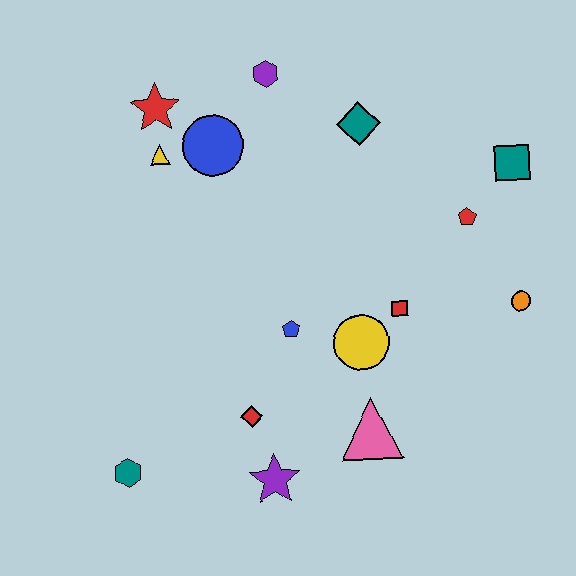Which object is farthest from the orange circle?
The teal hexagon is farthest from the orange circle.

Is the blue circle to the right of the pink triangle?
No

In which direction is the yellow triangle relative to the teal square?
The yellow triangle is to the left of the teal square.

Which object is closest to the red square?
The yellow circle is closest to the red square.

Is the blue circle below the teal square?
No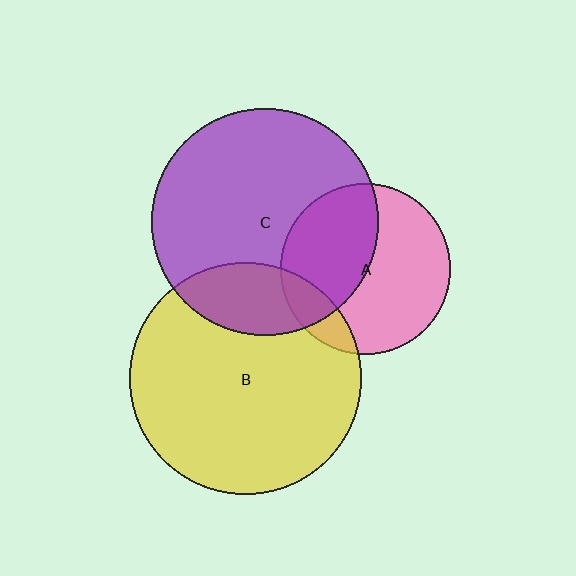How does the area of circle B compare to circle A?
Approximately 1.9 times.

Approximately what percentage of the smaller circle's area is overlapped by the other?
Approximately 20%.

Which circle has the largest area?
Circle B (yellow).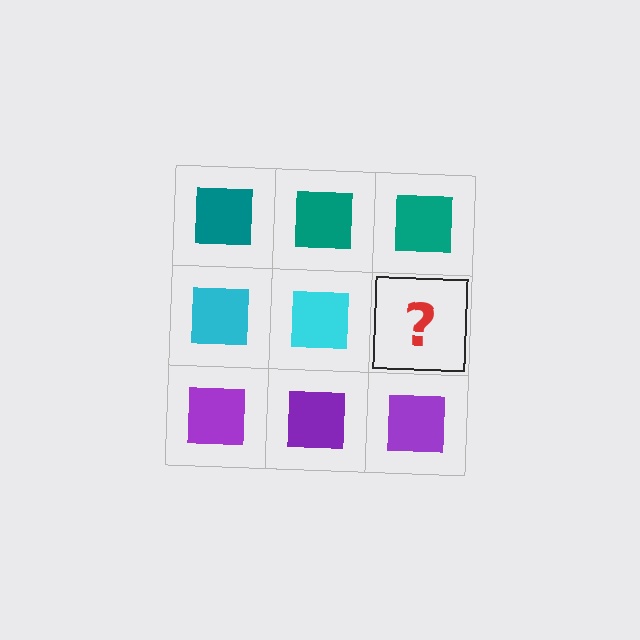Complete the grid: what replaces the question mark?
The question mark should be replaced with a cyan square.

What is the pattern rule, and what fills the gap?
The rule is that each row has a consistent color. The gap should be filled with a cyan square.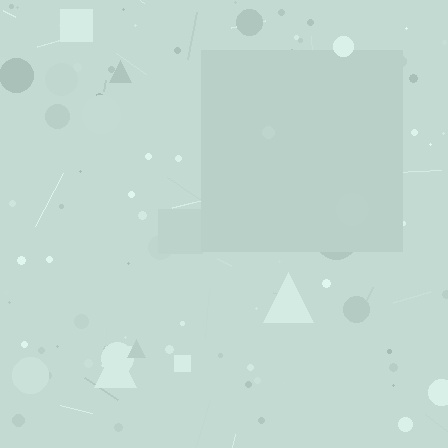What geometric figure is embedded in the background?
A square is embedded in the background.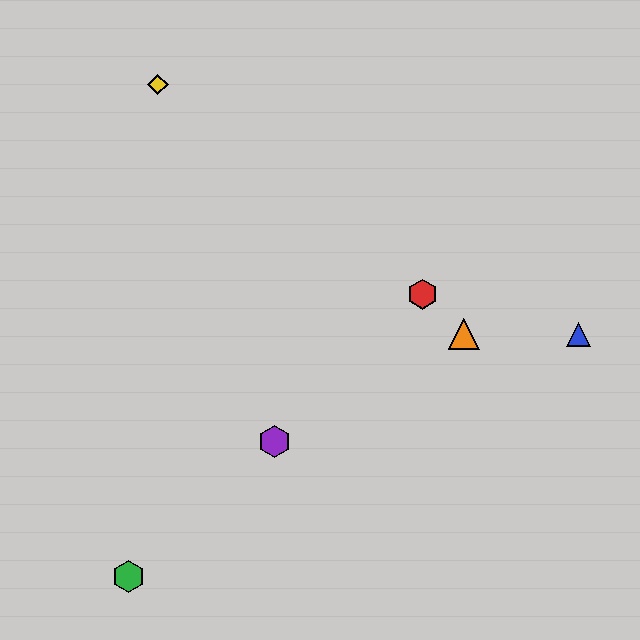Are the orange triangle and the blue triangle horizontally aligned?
Yes, both are at y≈334.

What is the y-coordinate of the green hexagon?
The green hexagon is at y≈576.